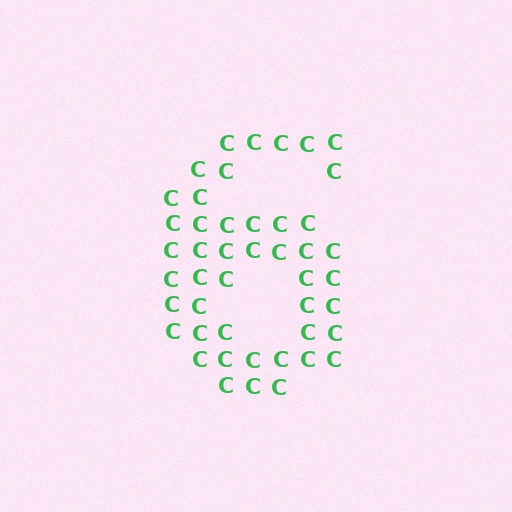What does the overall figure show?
The overall figure shows the digit 6.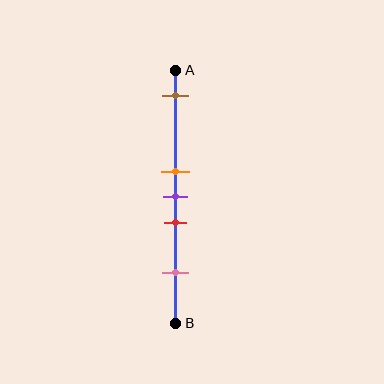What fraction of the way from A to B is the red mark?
The red mark is approximately 60% (0.6) of the way from A to B.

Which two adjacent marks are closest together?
The orange and purple marks are the closest adjacent pair.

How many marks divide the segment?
There are 5 marks dividing the segment.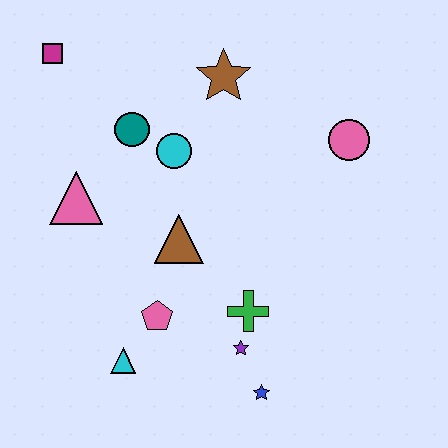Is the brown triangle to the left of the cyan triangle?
No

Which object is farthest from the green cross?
The magenta square is farthest from the green cross.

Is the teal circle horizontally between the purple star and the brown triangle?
No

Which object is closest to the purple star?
The green cross is closest to the purple star.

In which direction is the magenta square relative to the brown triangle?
The magenta square is above the brown triangle.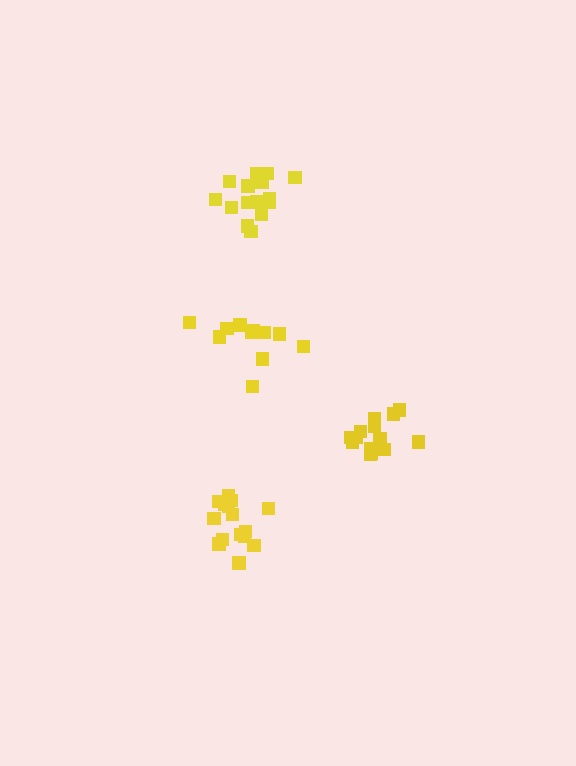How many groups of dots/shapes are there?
There are 4 groups.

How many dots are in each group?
Group 1: 16 dots, Group 2: 15 dots, Group 3: 16 dots, Group 4: 11 dots (58 total).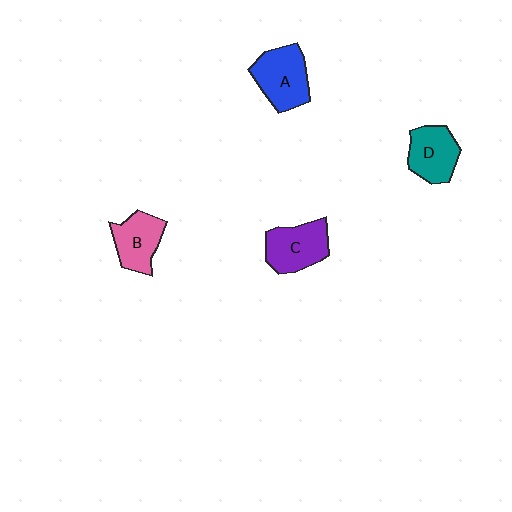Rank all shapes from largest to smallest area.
From largest to smallest: A (blue), C (purple), D (teal), B (pink).